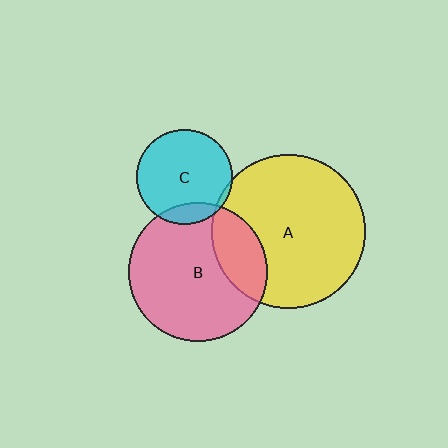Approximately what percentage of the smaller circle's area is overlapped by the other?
Approximately 25%.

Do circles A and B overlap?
Yes.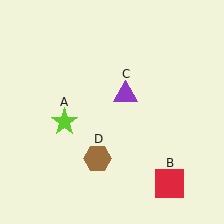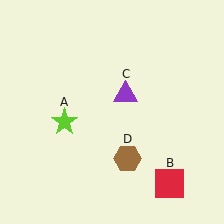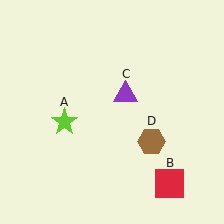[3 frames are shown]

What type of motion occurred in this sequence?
The brown hexagon (object D) rotated counterclockwise around the center of the scene.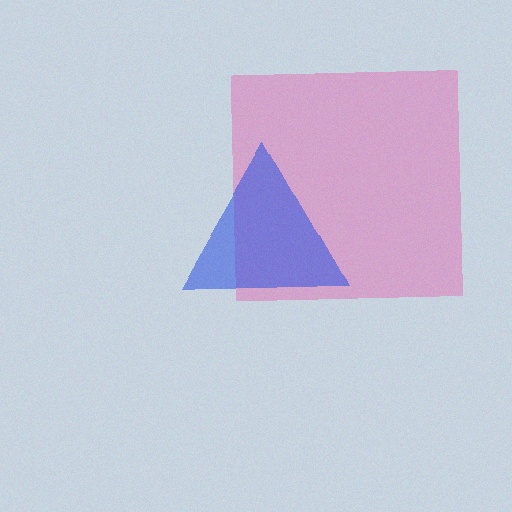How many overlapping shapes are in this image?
There are 2 overlapping shapes in the image.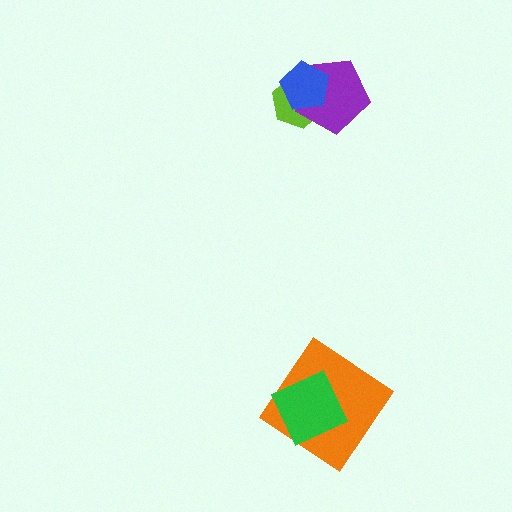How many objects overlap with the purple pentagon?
2 objects overlap with the purple pentagon.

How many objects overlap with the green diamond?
1 object overlaps with the green diamond.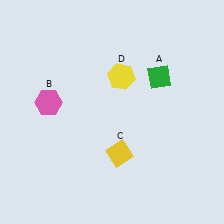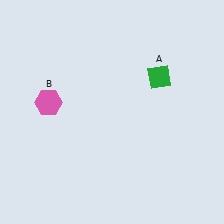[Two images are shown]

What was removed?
The yellow hexagon (D), the yellow diamond (C) were removed in Image 2.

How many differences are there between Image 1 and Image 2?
There are 2 differences between the two images.